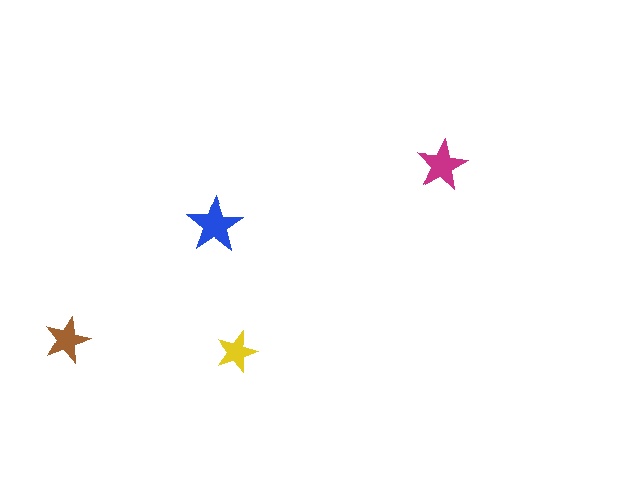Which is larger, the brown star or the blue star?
The blue one.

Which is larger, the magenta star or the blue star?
The blue one.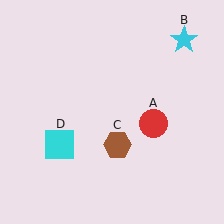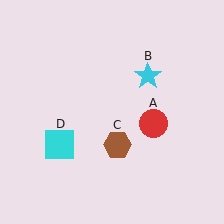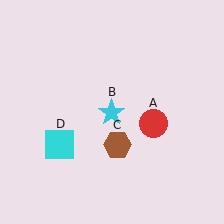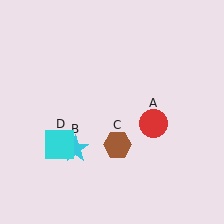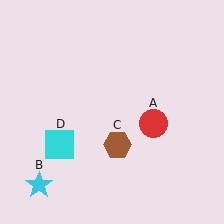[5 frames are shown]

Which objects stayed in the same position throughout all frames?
Red circle (object A) and brown hexagon (object C) and cyan square (object D) remained stationary.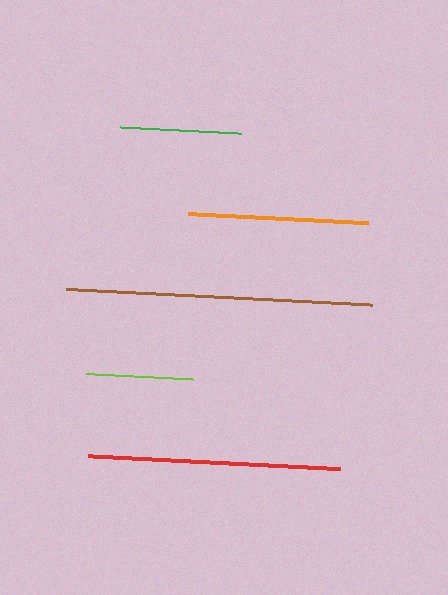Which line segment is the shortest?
The lime line is the shortest at approximately 107 pixels.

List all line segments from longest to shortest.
From longest to shortest: brown, red, orange, green, lime.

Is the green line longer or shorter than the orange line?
The orange line is longer than the green line.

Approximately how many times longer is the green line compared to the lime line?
The green line is approximately 1.1 times the length of the lime line.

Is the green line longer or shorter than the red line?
The red line is longer than the green line.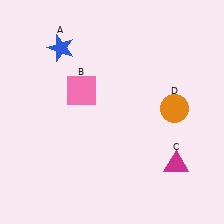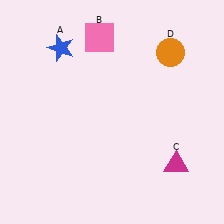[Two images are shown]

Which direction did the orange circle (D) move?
The orange circle (D) moved up.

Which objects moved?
The objects that moved are: the pink square (B), the orange circle (D).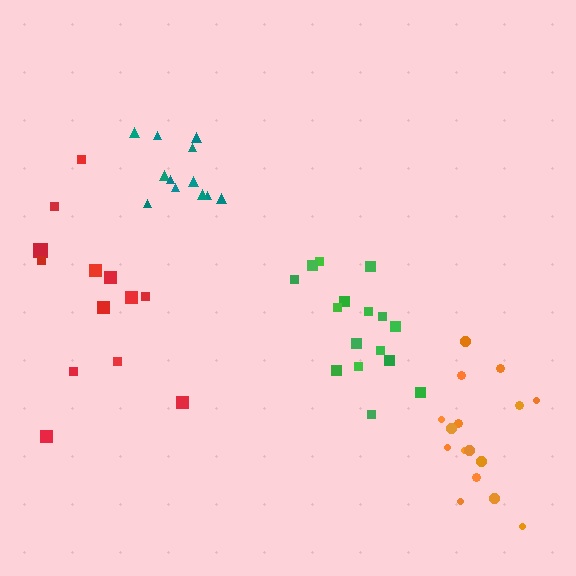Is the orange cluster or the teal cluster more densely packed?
Teal.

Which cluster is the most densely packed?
Teal.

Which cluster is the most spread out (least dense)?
Red.